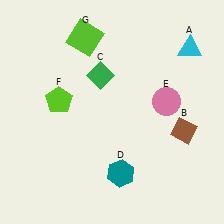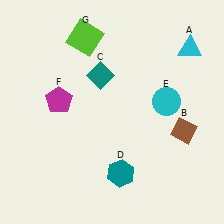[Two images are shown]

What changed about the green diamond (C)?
In Image 1, C is green. In Image 2, it changed to teal.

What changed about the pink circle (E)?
In Image 1, E is pink. In Image 2, it changed to cyan.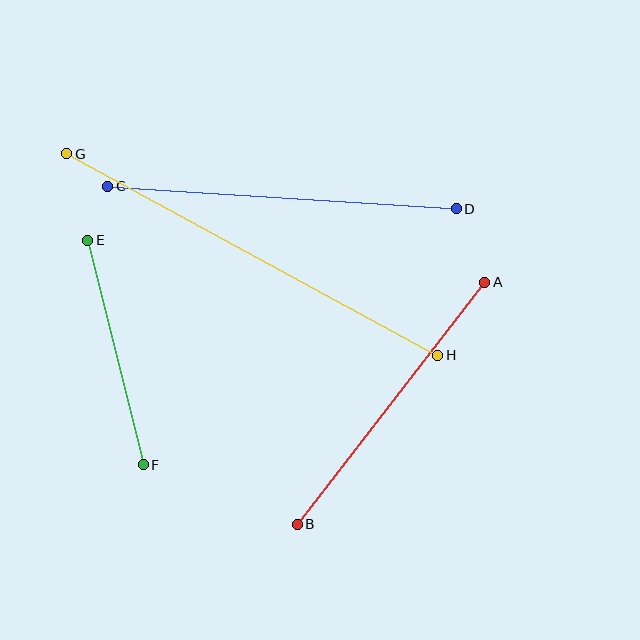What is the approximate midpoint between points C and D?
The midpoint is at approximately (282, 197) pixels.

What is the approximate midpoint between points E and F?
The midpoint is at approximately (115, 353) pixels.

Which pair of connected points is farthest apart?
Points G and H are farthest apart.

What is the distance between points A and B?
The distance is approximately 306 pixels.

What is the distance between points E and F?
The distance is approximately 231 pixels.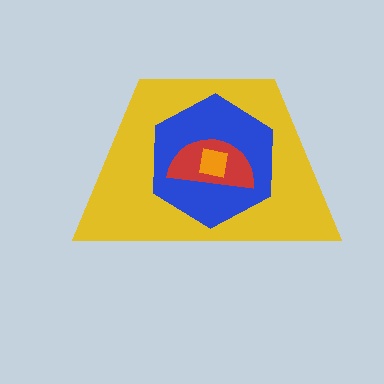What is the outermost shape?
The yellow trapezoid.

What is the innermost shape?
The orange square.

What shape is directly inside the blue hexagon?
The red semicircle.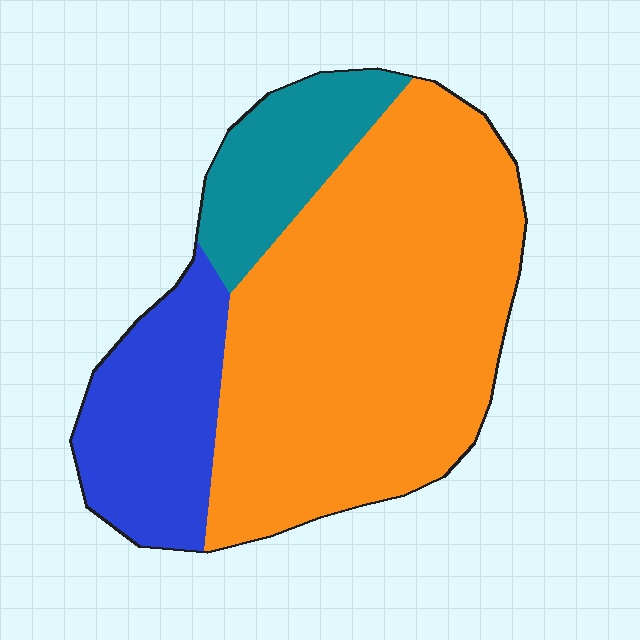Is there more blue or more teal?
Blue.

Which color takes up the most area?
Orange, at roughly 65%.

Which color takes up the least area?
Teal, at roughly 15%.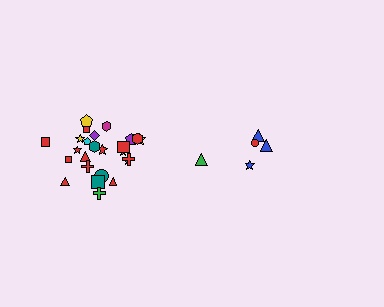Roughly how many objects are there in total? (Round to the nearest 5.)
Roughly 30 objects in total.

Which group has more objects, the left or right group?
The left group.